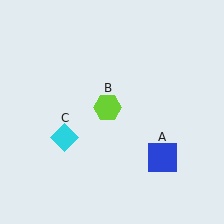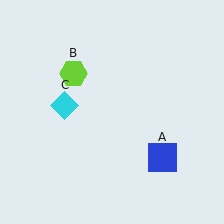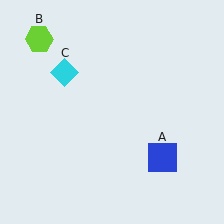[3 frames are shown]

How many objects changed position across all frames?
2 objects changed position: lime hexagon (object B), cyan diamond (object C).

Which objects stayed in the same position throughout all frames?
Blue square (object A) remained stationary.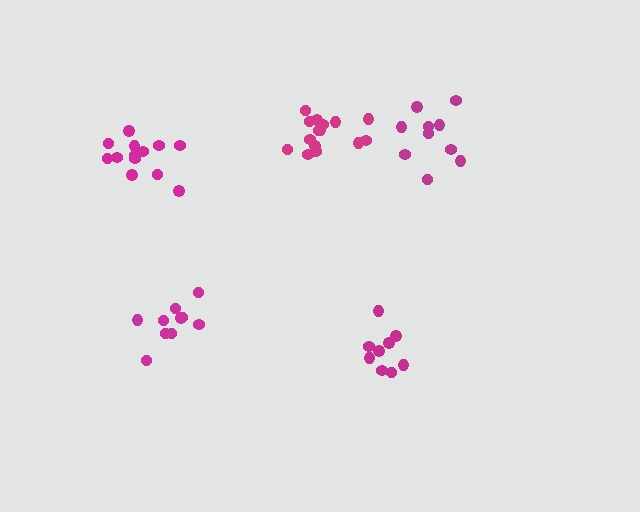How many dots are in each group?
Group 1: 9 dots, Group 2: 10 dots, Group 3: 10 dots, Group 4: 15 dots, Group 5: 13 dots (57 total).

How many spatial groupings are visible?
There are 5 spatial groupings.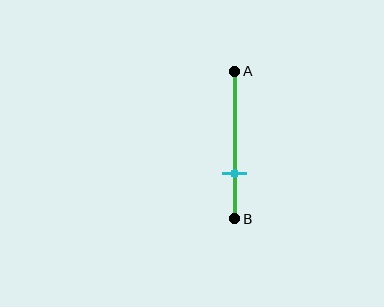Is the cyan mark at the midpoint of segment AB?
No, the mark is at about 70% from A, not at the 50% midpoint.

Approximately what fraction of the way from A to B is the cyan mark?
The cyan mark is approximately 70% of the way from A to B.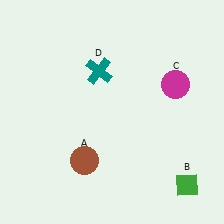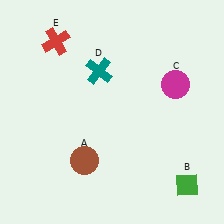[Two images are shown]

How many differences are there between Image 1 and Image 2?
There is 1 difference between the two images.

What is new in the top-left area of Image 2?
A red cross (E) was added in the top-left area of Image 2.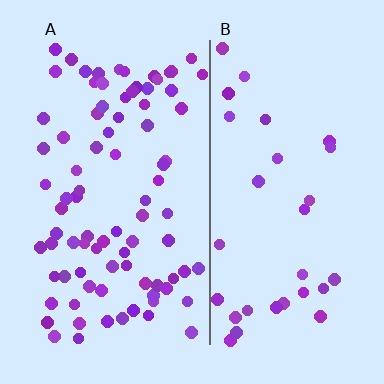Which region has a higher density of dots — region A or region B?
A (the left).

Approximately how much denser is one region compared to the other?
Approximately 2.7× — region A over region B.